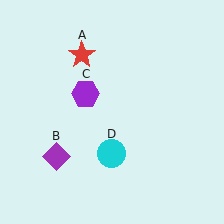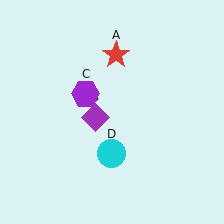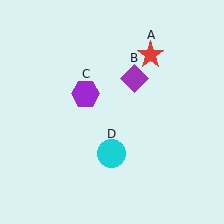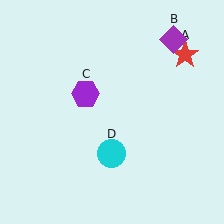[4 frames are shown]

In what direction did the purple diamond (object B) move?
The purple diamond (object B) moved up and to the right.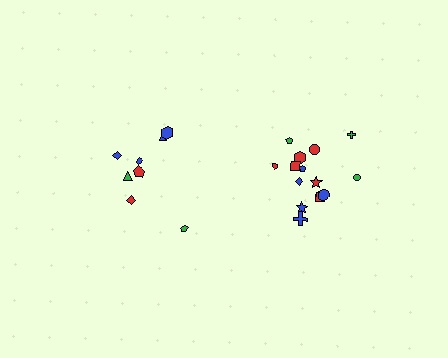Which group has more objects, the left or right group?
The right group.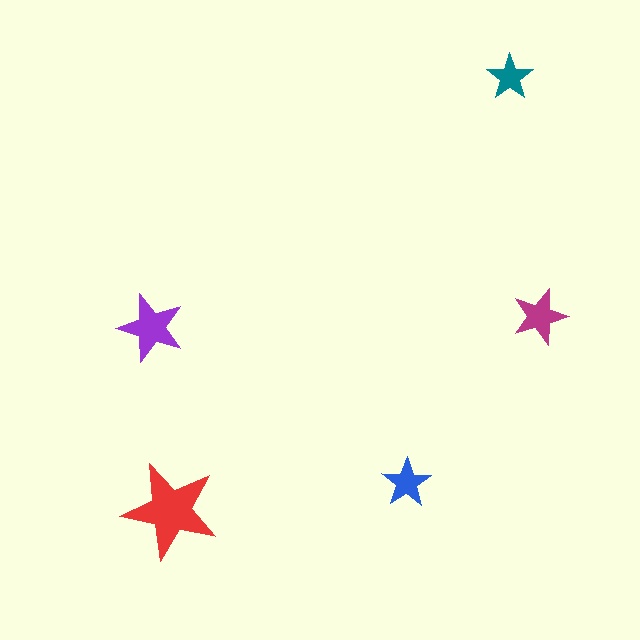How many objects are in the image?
There are 5 objects in the image.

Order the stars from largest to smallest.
the red one, the purple one, the magenta one, the blue one, the teal one.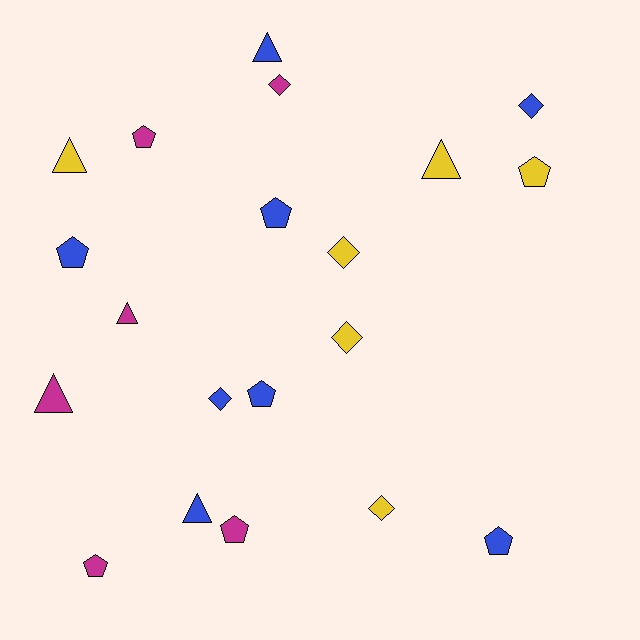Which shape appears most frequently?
Pentagon, with 8 objects.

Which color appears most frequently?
Blue, with 8 objects.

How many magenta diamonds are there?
There is 1 magenta diamond.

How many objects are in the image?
There are 20 objects.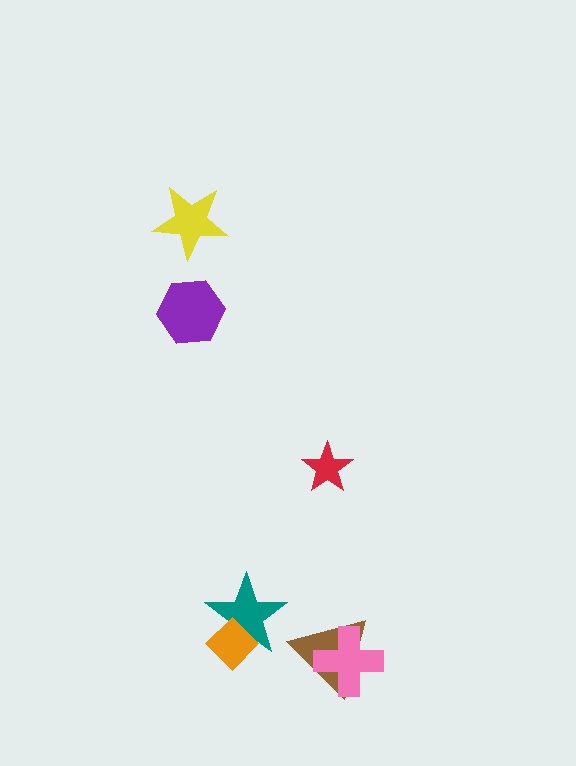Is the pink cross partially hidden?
No, no other shape covers it.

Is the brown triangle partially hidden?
Yes, it is partially covered by another shape.